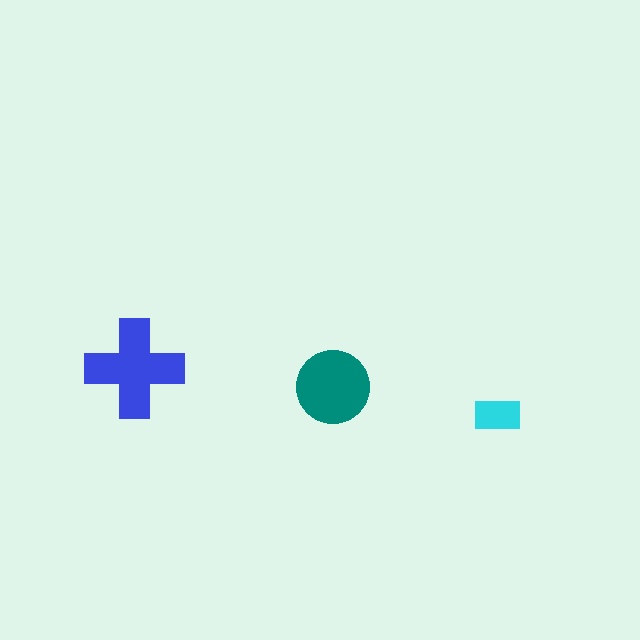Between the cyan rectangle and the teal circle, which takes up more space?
The teal circle.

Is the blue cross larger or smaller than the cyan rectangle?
Larger.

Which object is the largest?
The blue cross.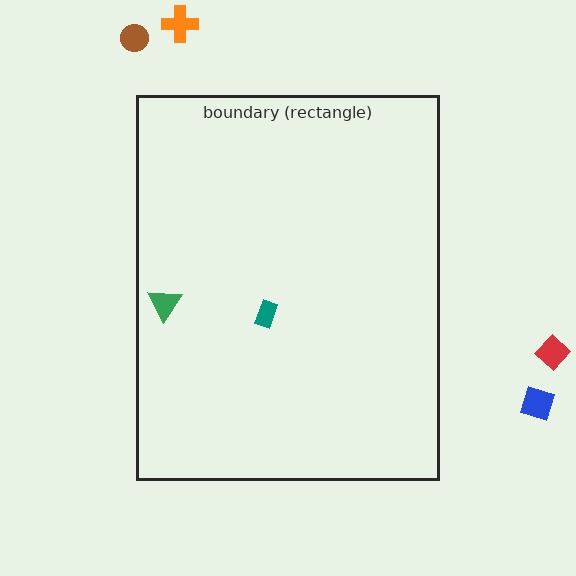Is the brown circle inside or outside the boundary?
Outside.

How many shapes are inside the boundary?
2 inside, 4 outside.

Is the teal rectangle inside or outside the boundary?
Inside.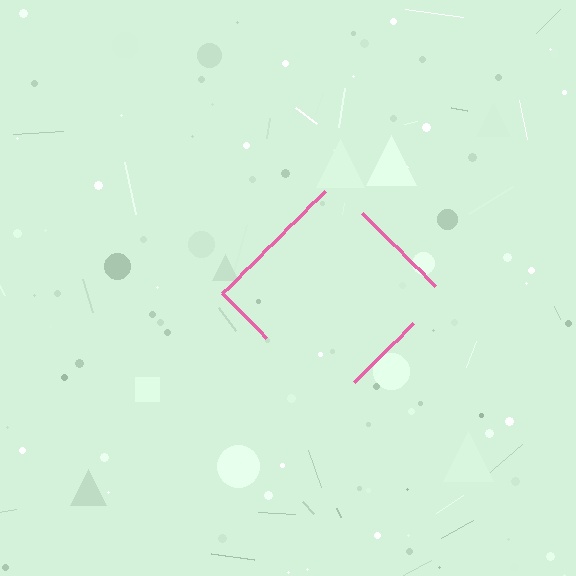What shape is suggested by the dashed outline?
The dashed outline suggests a diamond.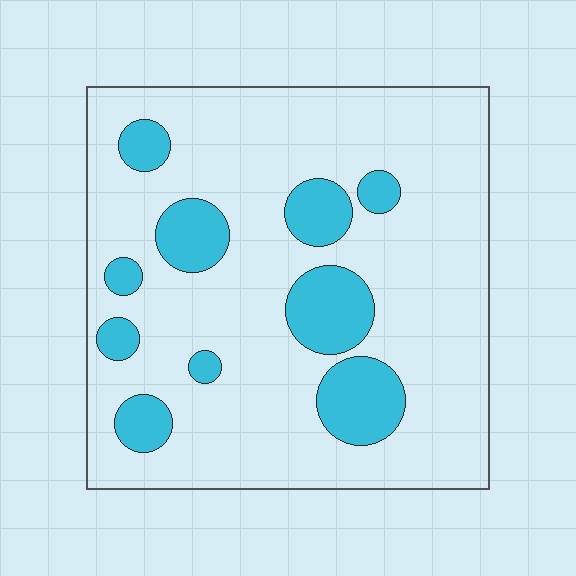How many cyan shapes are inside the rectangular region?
10.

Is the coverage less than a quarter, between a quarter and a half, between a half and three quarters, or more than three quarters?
Less than a quarter.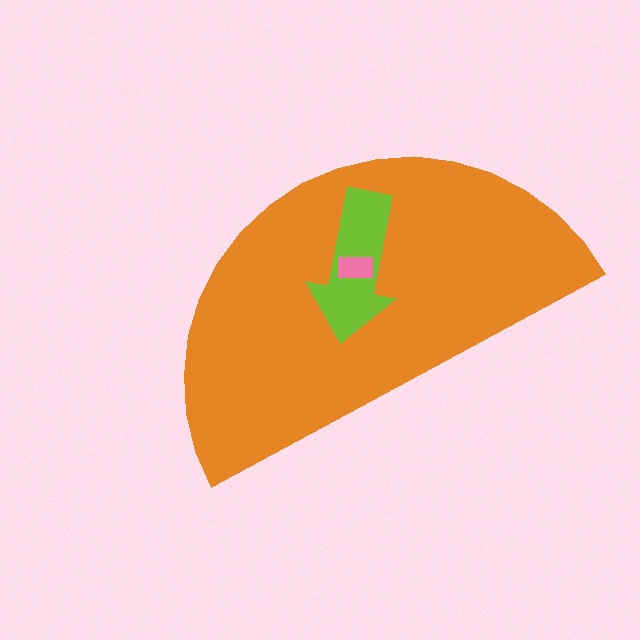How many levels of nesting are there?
3.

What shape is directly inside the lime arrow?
The pink rectangle.